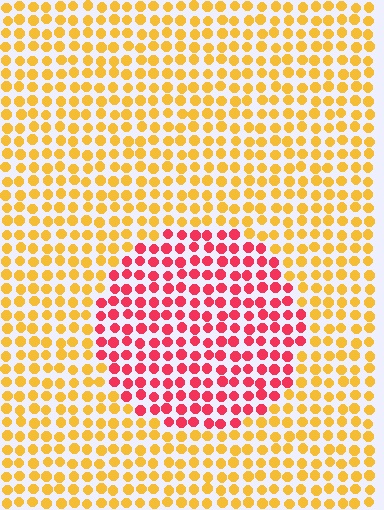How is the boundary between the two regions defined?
The boundary is defined purely by a slight shift in hue (about 55 degrees). Spacing, size, and orientation are identical on both sides.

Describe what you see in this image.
The image is filled with small yellow elements in a uniform arrangement. A circle-shaped region is visible where the elements are tinted to a slightly different hue, forming a subtle color boundary.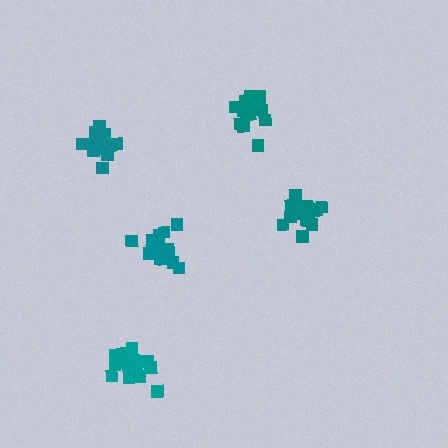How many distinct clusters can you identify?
There are 5 distinct clusters.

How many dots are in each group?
Group 1: 16 dots, Group 2: 19 dots, Group 3: 20 dots, Group 4: 19 dots, Group 5: 17 dots (91 total).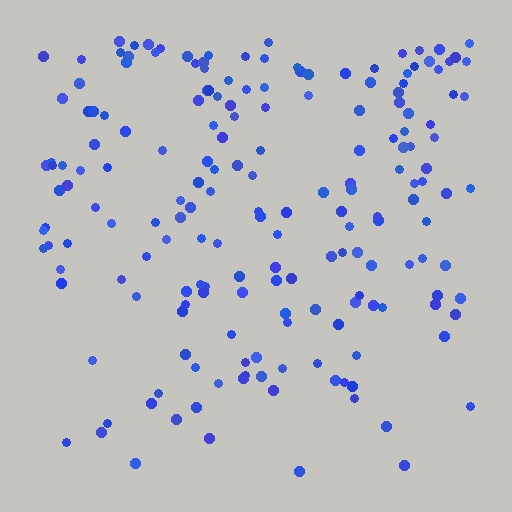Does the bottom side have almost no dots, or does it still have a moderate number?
Still a moderate number, just noticeably fewer than the top.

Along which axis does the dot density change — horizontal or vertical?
Vertical.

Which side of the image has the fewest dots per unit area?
The bottom.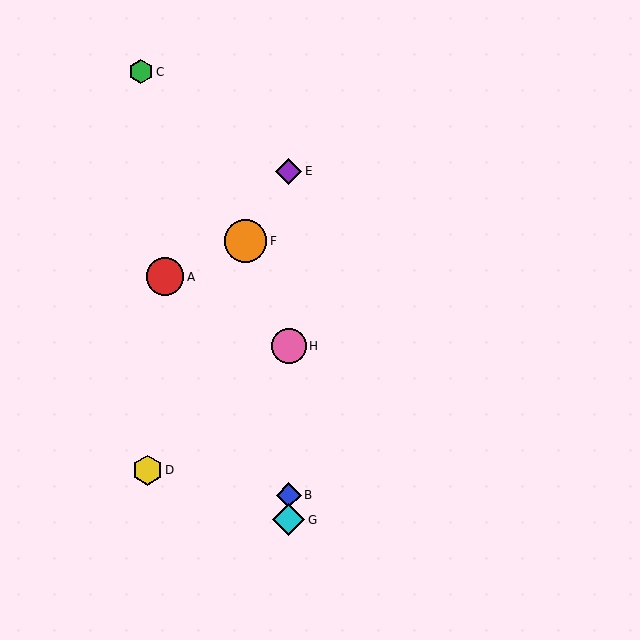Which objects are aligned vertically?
Objects B, E, G, H are aligned vertically.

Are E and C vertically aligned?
No, E is at x≈289 and C is at x≈141.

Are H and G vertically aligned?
Yes, both are at x≈289.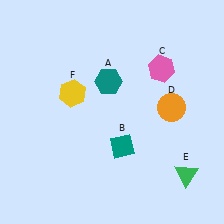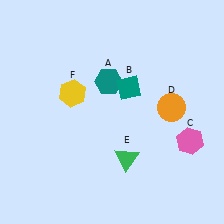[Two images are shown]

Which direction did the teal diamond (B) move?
The teal diamond (B) moved up.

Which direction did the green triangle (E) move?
The green triangle (E) moved left.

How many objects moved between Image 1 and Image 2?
3 objects moved between the two images.